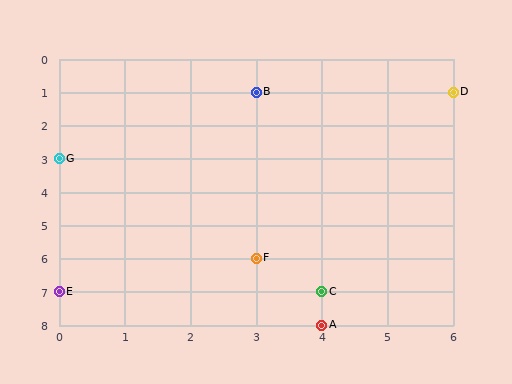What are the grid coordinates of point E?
Point E is at grid coordinates (0, 7).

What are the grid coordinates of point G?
Point G is at grid coordinates (0, 3).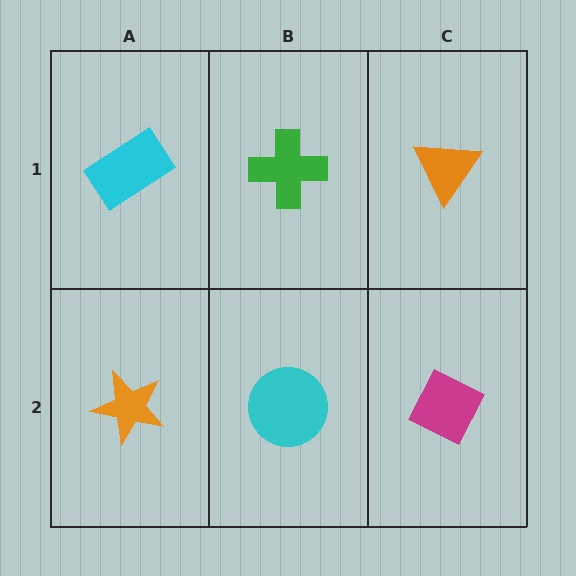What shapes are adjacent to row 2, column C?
An orange triangle (row 1, column C), a cyan circle (row 2, column B).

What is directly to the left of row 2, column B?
An orange star.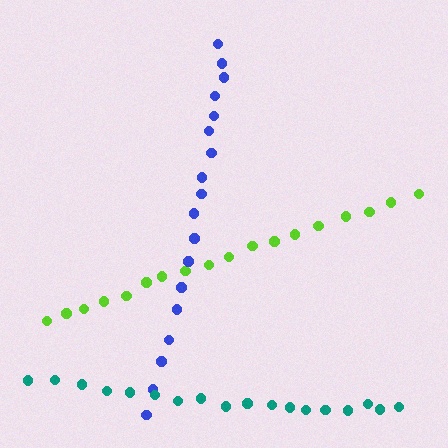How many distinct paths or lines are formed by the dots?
There are 3 distinct paths.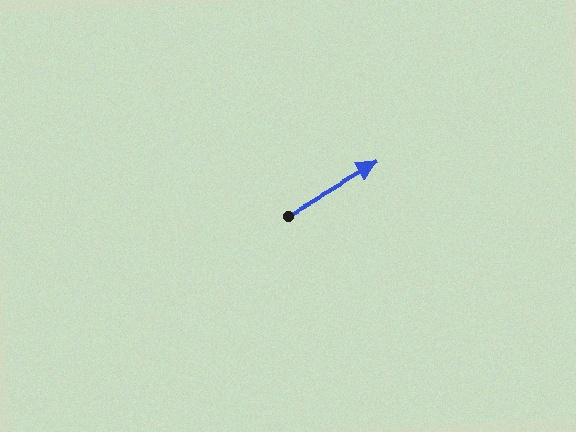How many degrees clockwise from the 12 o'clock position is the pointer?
Approximately 60 degrees.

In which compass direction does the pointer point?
Northeast.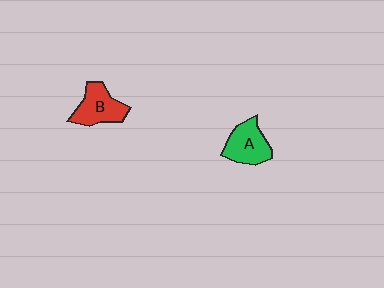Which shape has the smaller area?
Shape A (green).